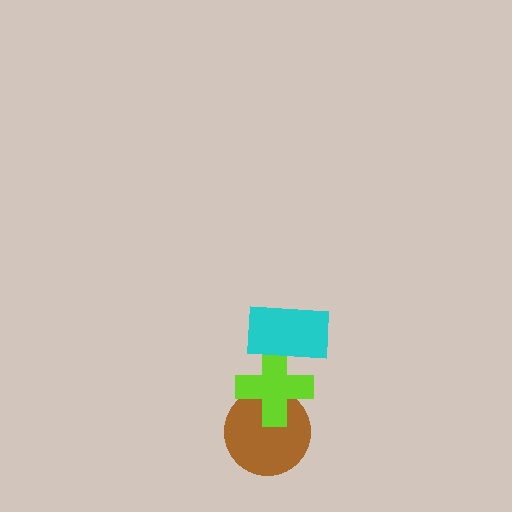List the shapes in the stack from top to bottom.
From top to bottom: the cyan rectangle, the lime cross, the brown circle.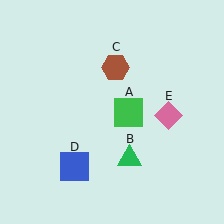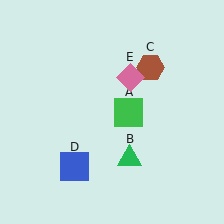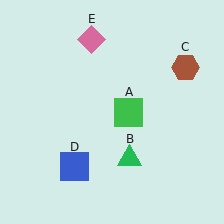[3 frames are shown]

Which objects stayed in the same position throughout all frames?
Green square (object A) and green triangle (object B) and blue square (object D) remained stationary.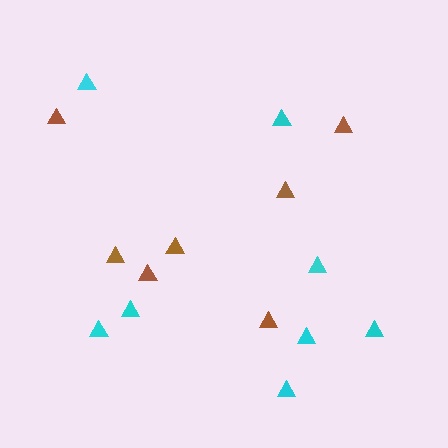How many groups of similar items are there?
There are 2 groups: one group of brown triangles (7) and one group of cyan triangles (8).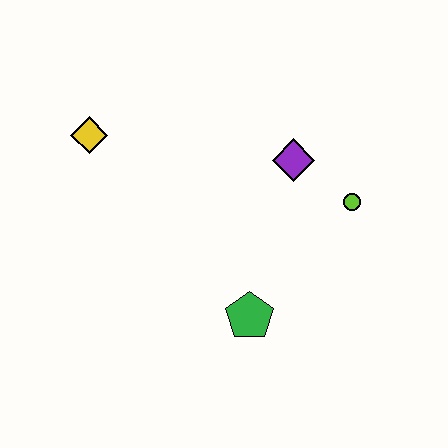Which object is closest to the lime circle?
The purple diamond is closest to the lime circle.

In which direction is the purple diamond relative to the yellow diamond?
The purple diamond is to the right of the yellow diamond.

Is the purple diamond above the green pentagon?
Yes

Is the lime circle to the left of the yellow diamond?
No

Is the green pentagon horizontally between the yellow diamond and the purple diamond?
Yes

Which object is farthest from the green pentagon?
The yellow diamond is farthest from the green pentagon.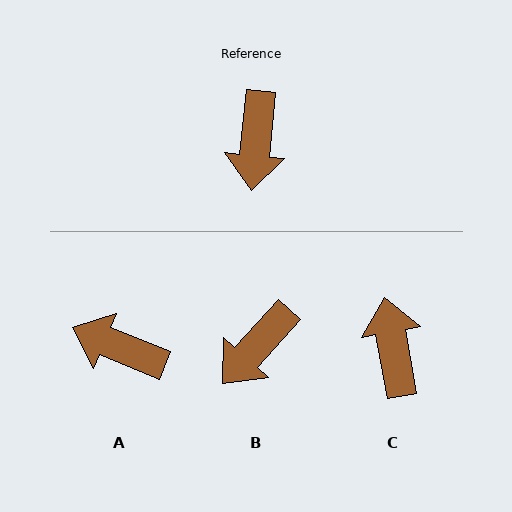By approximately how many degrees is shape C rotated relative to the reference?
Approximately 164 degrees clockwise.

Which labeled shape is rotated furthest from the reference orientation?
C, about 164 degrees away.